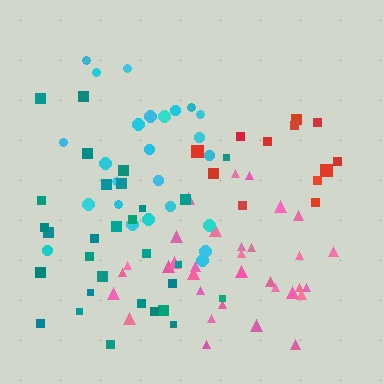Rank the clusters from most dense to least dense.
cyan, pink, teal, red.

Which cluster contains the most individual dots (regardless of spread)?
Pink (33).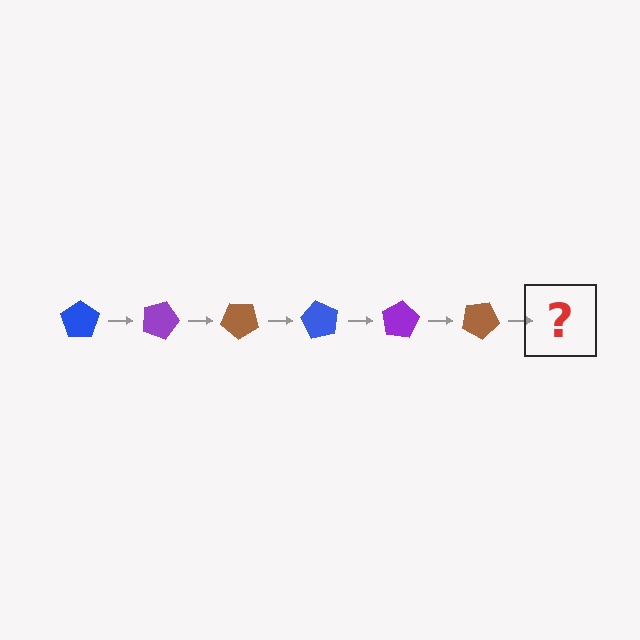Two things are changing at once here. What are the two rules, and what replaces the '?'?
The two rules are that it rotates 20 degrees each step and the color cycles through blue, purple, and brown. The '?' should be a blue pentagon, rotated 120 degrees from the start.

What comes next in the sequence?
The next element should be a blue pentagon, rotated 120 degrees from the start.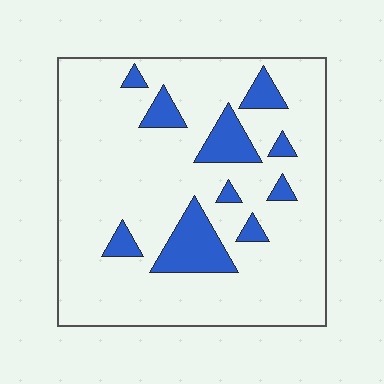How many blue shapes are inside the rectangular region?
10.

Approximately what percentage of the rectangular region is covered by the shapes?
Approximately 15%.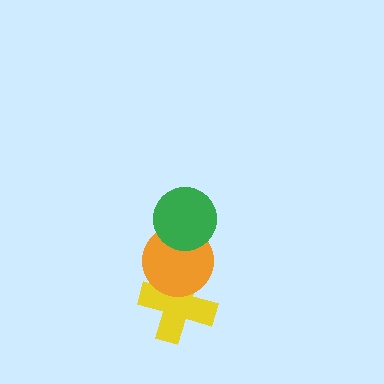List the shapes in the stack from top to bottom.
From top to bottom: the green circle, the orange circle, the yellow cross.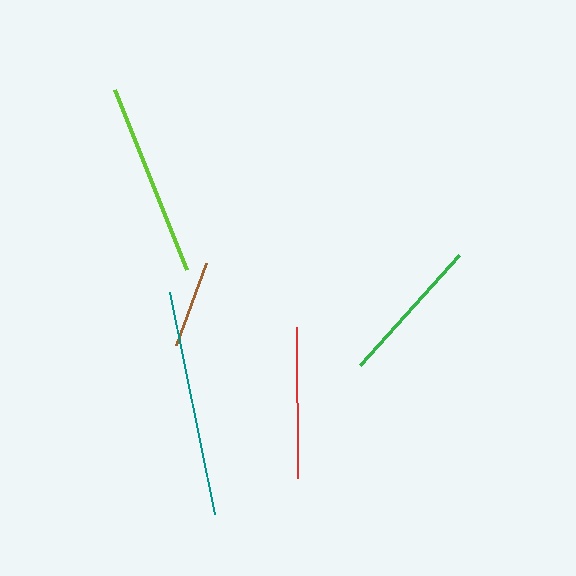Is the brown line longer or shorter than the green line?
The green line is longer than the brown line.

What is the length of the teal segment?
The teal segment is approximately 227 pixels long.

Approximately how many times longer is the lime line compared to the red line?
The lime line is approximately 1.3 times the length of the red line.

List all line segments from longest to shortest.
From longest to shortest: teal, lime, red, green, brown.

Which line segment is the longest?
The teal line is the longest at approximately 227 pixels.